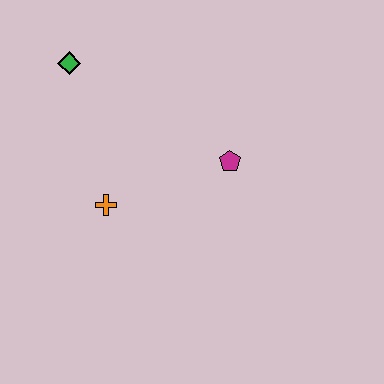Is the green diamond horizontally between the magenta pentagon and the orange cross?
No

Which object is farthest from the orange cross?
The green diamond is farthest from the orange cross.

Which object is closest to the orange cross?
The magenta pentagon is closest to the orange cross.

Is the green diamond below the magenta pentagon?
No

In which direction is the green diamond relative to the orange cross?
The green diamond is above the orange cross.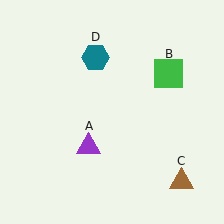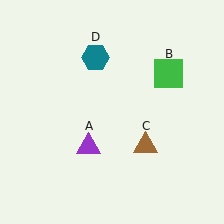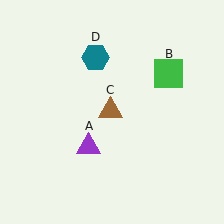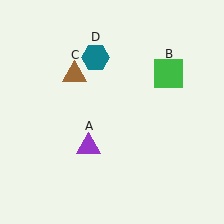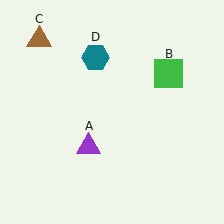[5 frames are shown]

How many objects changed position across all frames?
1 object changed position: brown triangle (object C).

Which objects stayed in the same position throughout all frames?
Purple triangle (object A) and green square (object B) and teal hexagon (object D) remained stationary.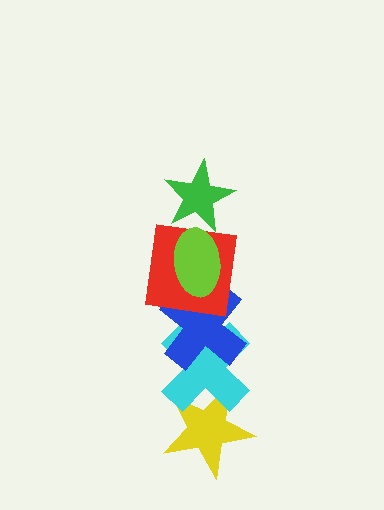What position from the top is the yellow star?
The yellow star is 6th from the top.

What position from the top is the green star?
The green star is 1st from the top.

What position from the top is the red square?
The red square is 3rd from the top.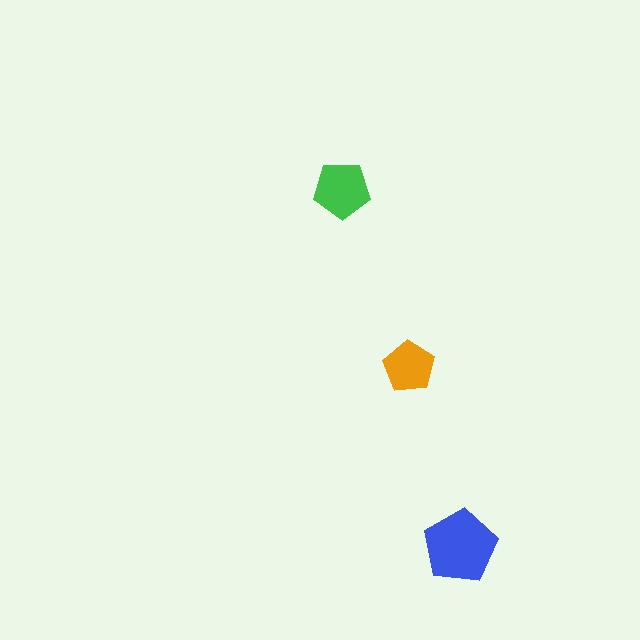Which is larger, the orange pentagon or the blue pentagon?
The blue one.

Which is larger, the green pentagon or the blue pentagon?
The blue one.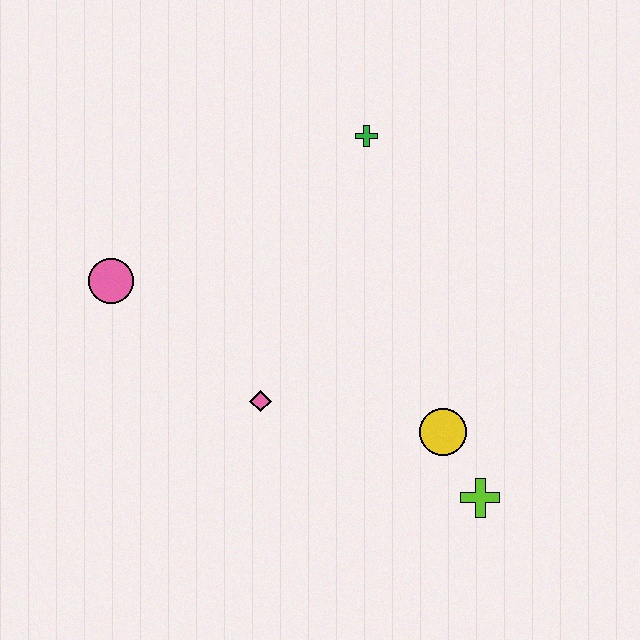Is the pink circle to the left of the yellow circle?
Yes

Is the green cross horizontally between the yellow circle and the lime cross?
No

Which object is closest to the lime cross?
The yellow circle is closest to the lime cross.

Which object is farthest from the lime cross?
The pink circle is farthest from the lime cross.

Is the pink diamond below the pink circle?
Yes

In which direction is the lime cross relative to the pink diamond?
The lime cross is to the right of the pink diamond.